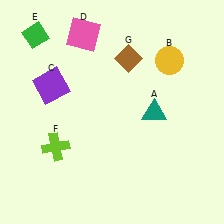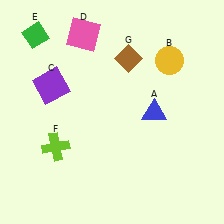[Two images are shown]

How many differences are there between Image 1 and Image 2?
There is 1 difference between the two images.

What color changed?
The triangle (A) changed from teal in Image 1 to blue in Image 2.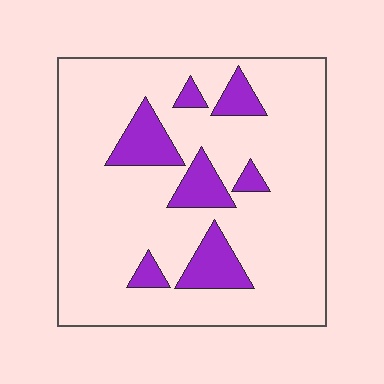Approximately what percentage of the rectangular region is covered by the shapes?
Approximately 15%.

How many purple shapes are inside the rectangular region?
7.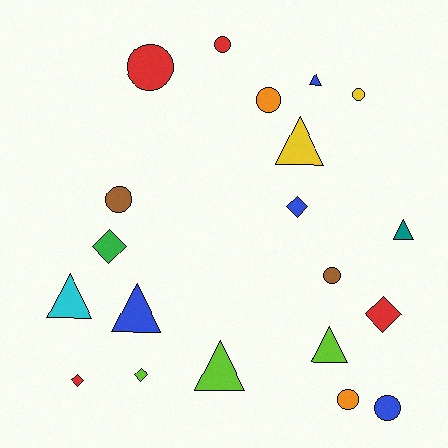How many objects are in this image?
There are 20 objects.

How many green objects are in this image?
There is 1 green object.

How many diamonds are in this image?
There are 5 diamonds.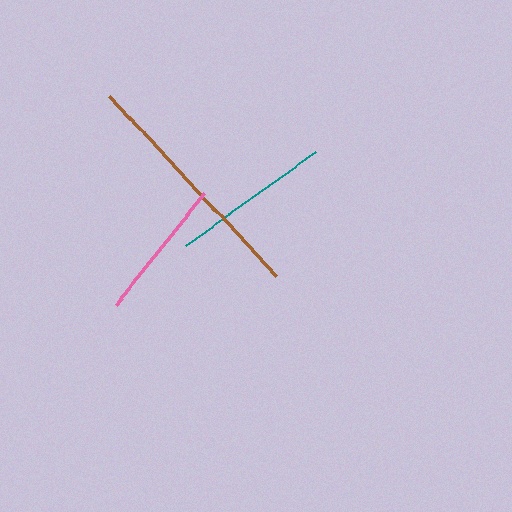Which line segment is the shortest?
The pink line is the shortest at approximately 142 pixels.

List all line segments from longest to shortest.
From longest to shortest: brown, teal, pink.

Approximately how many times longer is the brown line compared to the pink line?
The brown line is approximately 1.7 times the length of the pink line.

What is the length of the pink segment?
The pink segment is approximately 142 pixels long.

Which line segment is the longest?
The brown line is the longest at approximately 245 pixels.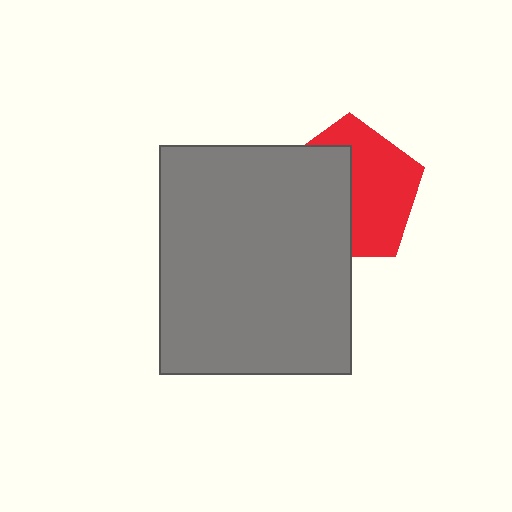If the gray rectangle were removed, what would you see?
You would see the complete red pentagon.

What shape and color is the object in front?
The object in front is a gray rectangle.